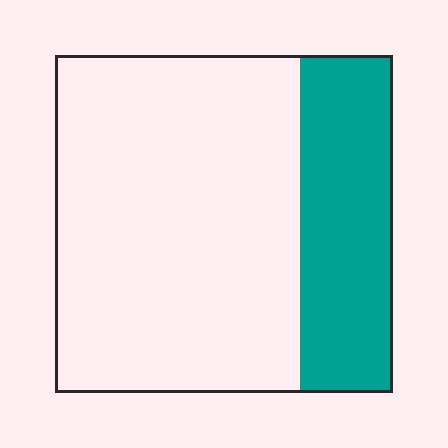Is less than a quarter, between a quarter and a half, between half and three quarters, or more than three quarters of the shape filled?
Between a quarter and a half.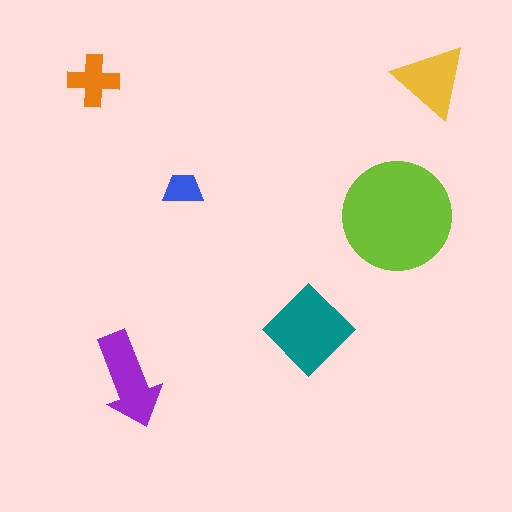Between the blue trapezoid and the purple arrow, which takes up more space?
The purple arrow.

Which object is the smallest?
The blue trapezoid.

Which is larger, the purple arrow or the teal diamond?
The teal diamond.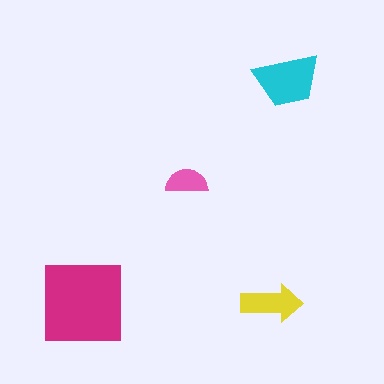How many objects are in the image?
There are 4 objects in the image.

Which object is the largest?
The magenta square.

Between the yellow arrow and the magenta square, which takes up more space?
The magenta square.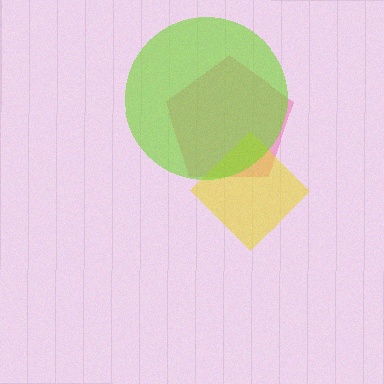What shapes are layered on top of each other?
The layered shapes are: a pink pentagon, a yellow diamond, a lime circle.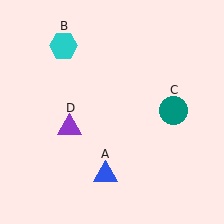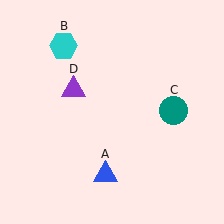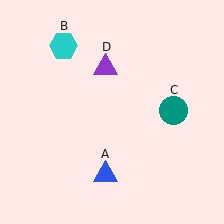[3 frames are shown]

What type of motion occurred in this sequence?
The purple triangle (object D) rotated clockwise around the center of the scene.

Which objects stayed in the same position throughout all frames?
Blue triangle (object A) and cyan hexagon (object B) and teal circle (object C) remained stationary.